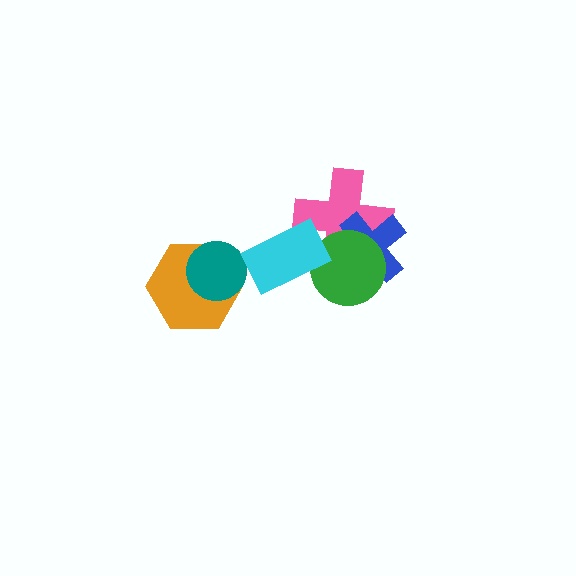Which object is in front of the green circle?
The cyan rectangle is in front of the green circle.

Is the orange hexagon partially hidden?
Yes, it is partially covered by another shape.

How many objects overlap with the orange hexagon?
1 object overlaps with the orange hexagon.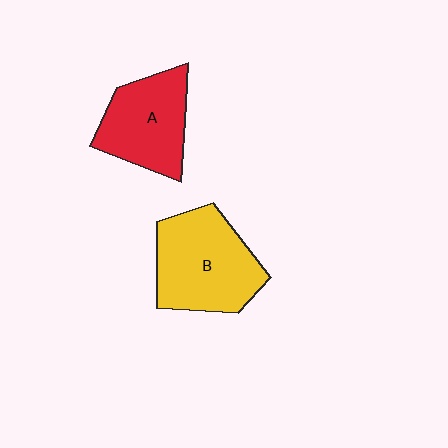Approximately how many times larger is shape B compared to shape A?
Approximately 1.2 times.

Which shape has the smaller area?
Shape A (red).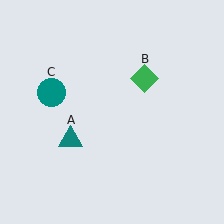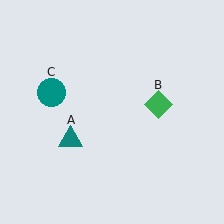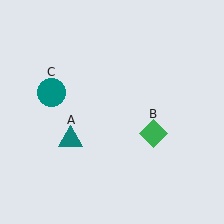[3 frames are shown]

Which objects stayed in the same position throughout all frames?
Teal triangle (object A) and teal circle (object C) remained stationary.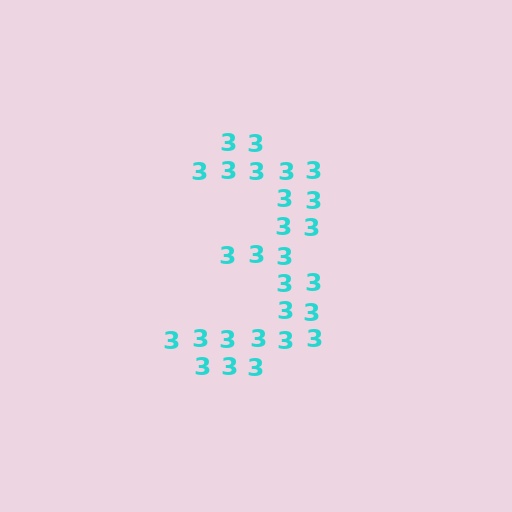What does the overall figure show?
The overall figure shows the digit 3.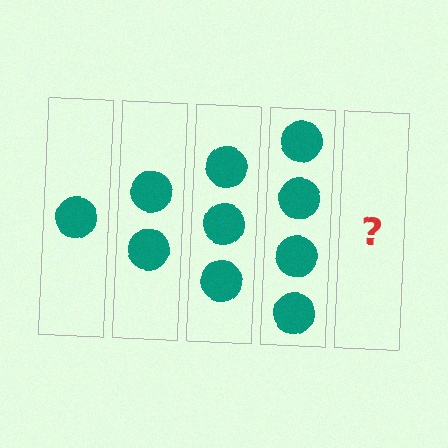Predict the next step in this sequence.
The next step is 5 circles.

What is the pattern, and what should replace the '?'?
The pattern is that each step adds one more circle. The '?' should be 5 circles.